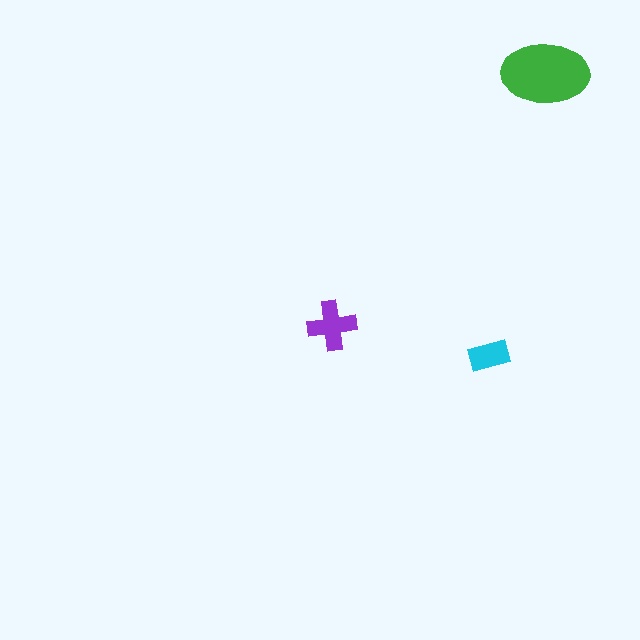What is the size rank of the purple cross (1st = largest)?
2nd.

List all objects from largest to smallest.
The green ellipse, the purple cross, the cyan rectangle.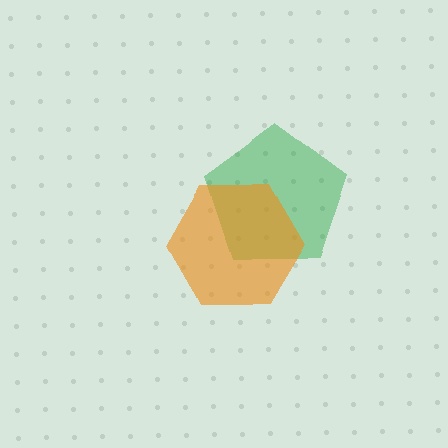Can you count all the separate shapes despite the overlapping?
Yes, there are 2 separate shapes.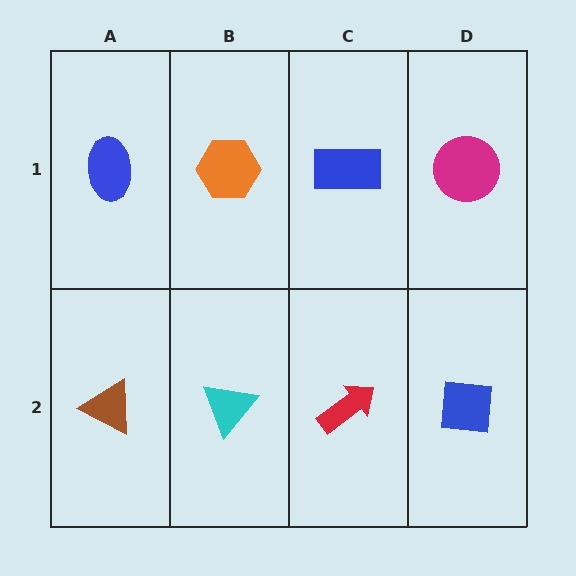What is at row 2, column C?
A red arrow.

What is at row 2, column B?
A cyan triangle.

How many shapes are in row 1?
4 shapes.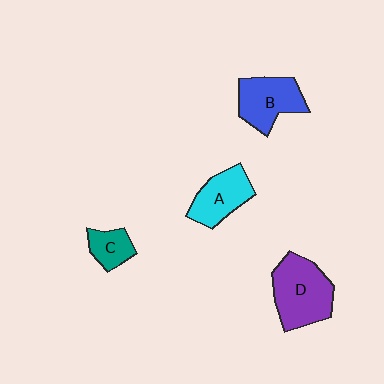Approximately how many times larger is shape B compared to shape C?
Approximately 1.9 times.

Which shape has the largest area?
Shape D (purple).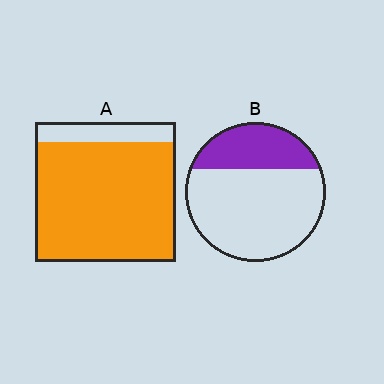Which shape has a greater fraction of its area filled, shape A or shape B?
Shape A.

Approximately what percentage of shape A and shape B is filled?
A is approximately 85% and B is approximately 30%.